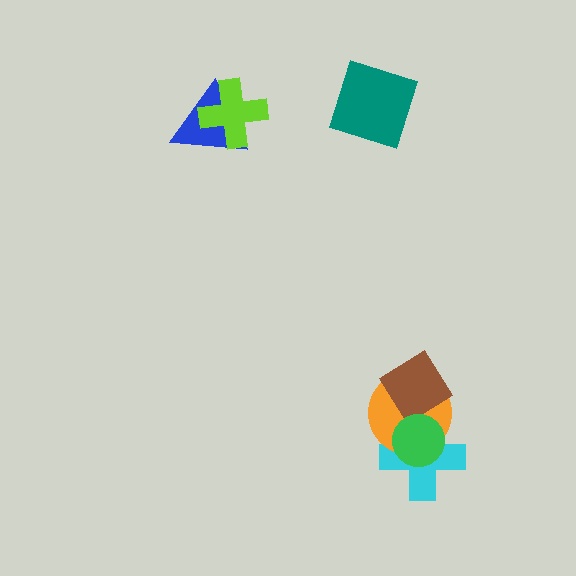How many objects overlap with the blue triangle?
1 object overlaps with the blue triangle.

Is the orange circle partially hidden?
Yes, it is partially covered by another shape.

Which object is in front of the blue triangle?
The lime cross is in front of the blue triangle.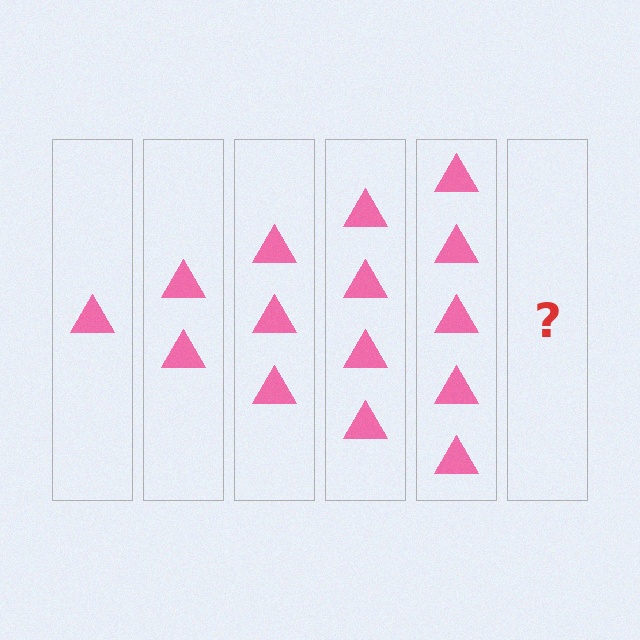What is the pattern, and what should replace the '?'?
The pattern is that each step adds one more triangle. The '?' should be 6 triangles.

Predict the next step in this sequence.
The next step is 6 triangles.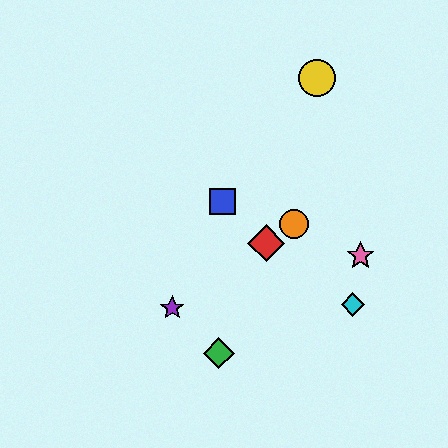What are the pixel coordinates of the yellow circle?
The yellow circle is at (317, 78).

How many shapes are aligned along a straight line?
3 shapes (the red diamond, the purple star, the orange circle) are aligned along a straight line.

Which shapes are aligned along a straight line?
The red diamond, the purple star, the orange circle are aligned along a straight line.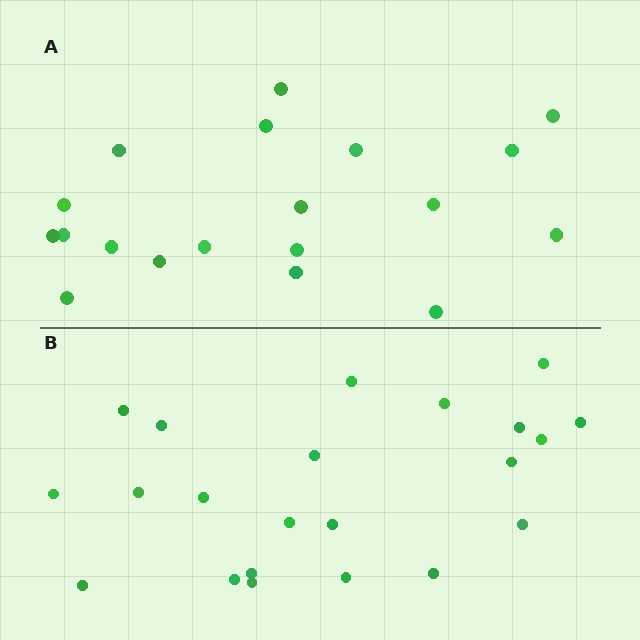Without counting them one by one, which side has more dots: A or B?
Region B (the bottom region) has more dots.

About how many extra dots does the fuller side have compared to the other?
Region B has just a few more — roughly 2 or 3 more dots than region A.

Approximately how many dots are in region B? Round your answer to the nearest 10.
About 20 dots. (The exact count is 22, which rounds to 20.)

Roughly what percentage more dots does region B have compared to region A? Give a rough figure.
About 15% more.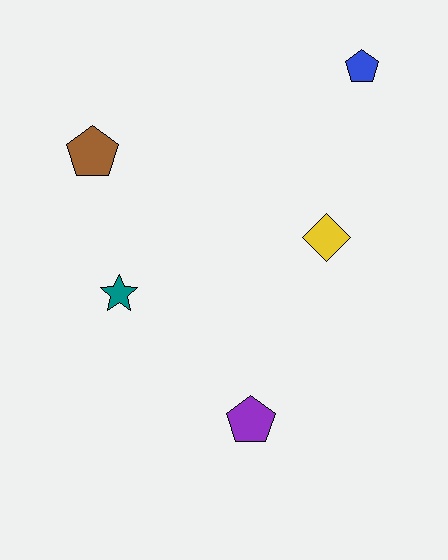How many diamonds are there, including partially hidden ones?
There is 1 diamond.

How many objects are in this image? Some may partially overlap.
There are 5 objects.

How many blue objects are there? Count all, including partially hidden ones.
There is 1 blue object.